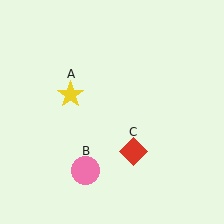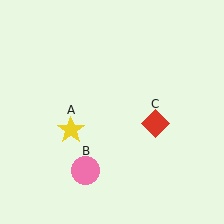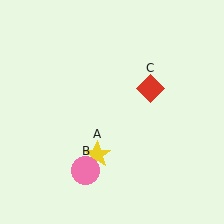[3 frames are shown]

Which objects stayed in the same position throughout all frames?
Pink circle (object B) remained stationary.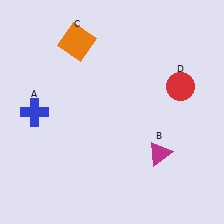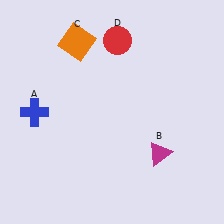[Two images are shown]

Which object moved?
The red circle (D) moved left.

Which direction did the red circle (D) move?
The red circle (D) moved left.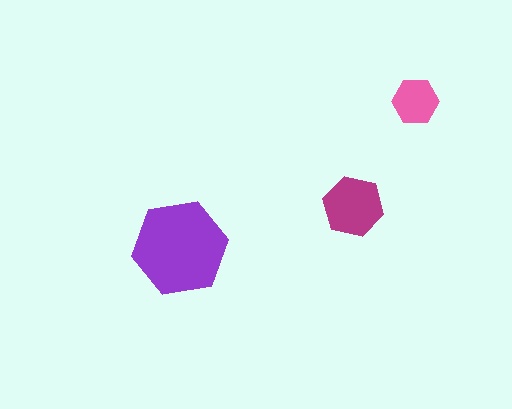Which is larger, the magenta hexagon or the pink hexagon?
The magenta one.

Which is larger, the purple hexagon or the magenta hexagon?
The purple one.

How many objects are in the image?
There are 3 objects in the image.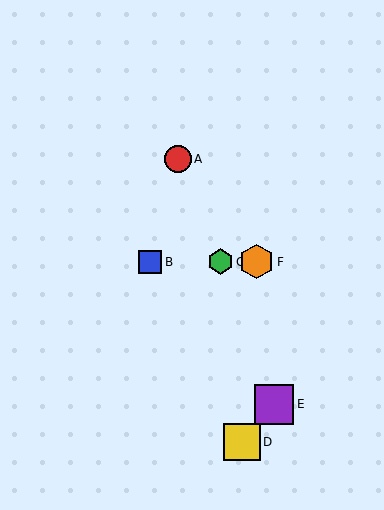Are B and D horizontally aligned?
No, B is at y≈262 and D is at y≈442.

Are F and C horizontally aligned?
Yes, both are at y≈262.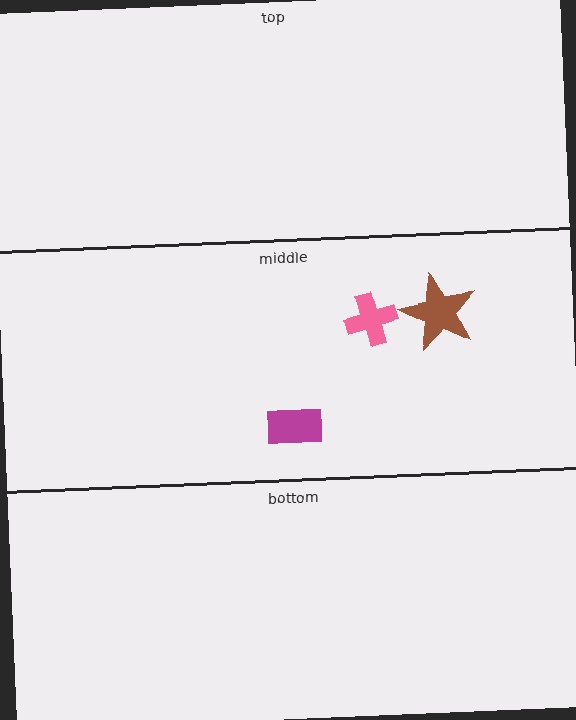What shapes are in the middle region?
The brown star, the magenta rectangle, the pink cross.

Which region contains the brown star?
The middle region.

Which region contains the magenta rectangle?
The middle region.